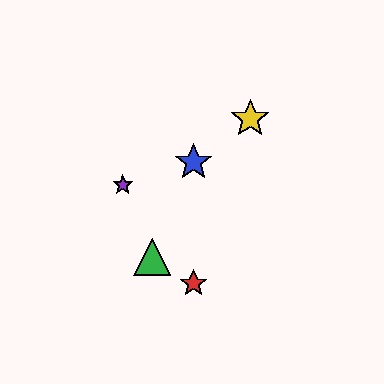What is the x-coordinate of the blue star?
The blue star is at x≈193.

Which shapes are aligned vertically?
The red star, the blue star are aligned vertically.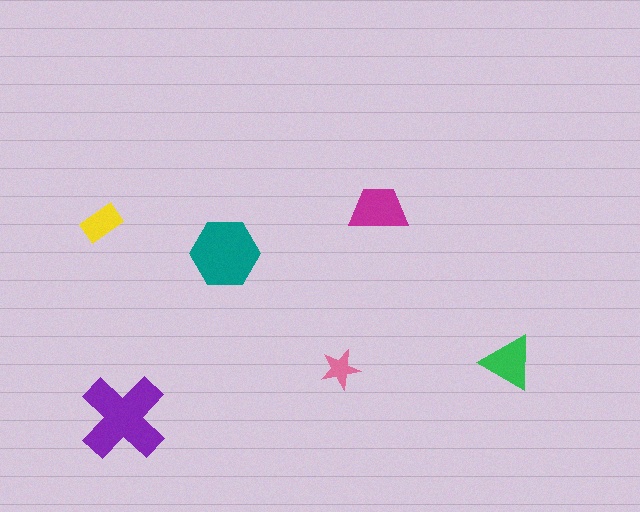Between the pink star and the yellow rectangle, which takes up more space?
The yellow rectangle.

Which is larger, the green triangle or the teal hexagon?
The teal hexagon.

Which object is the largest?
The purple cross.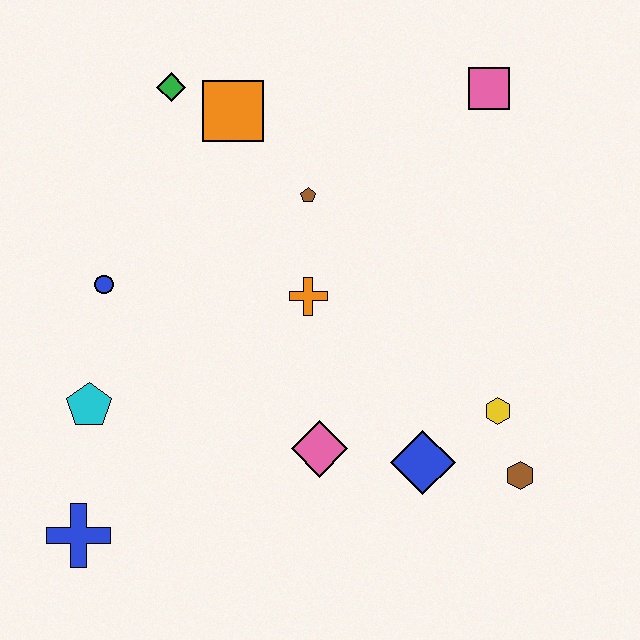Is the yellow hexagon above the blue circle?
No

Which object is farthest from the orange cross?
The blue cross is farthest from the orange cross.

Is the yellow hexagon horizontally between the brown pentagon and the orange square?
No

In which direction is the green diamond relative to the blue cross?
The green diamond is above the blue cross.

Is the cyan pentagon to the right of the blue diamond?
No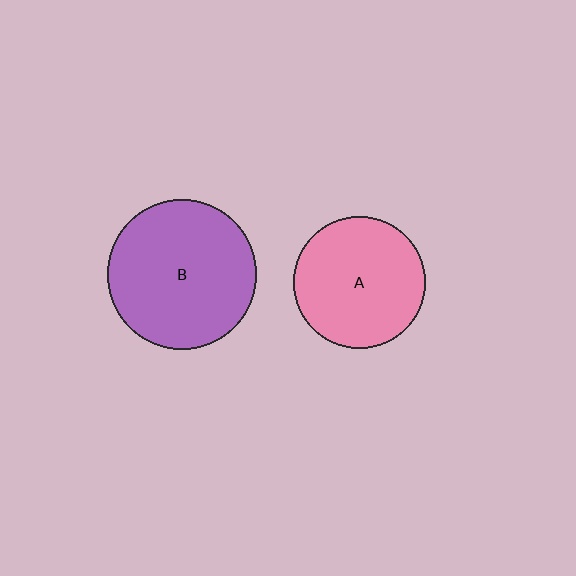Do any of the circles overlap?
No, none of the circles overlap.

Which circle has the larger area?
Circle B (purple).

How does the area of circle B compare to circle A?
Approximately 1.3 times.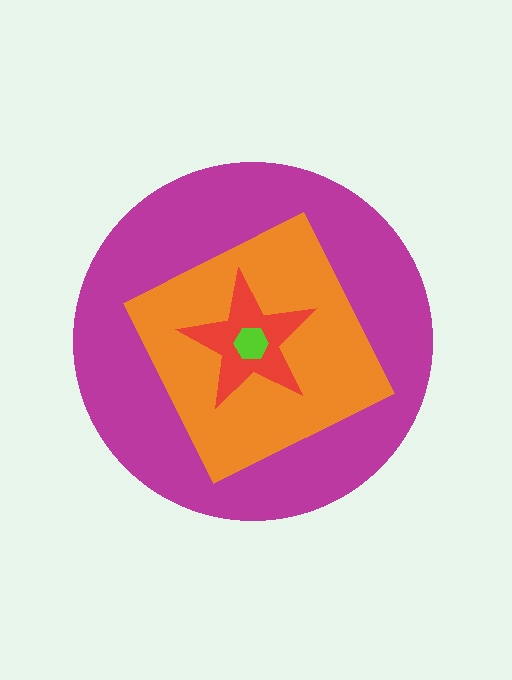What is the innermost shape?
The lime hexagon.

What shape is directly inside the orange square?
The red star.